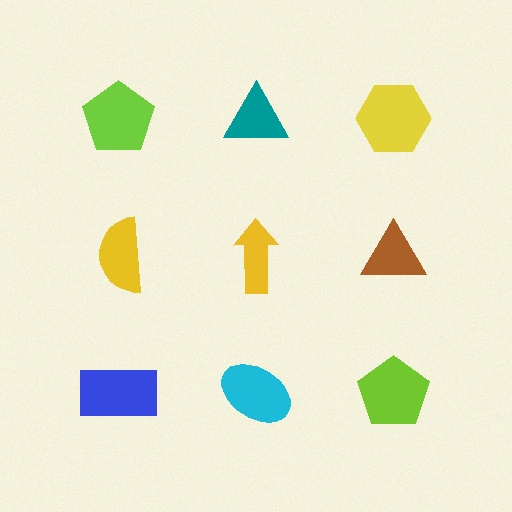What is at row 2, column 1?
A yellow semicircle.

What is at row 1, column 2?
A teal triangle.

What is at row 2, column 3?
A brown triangle.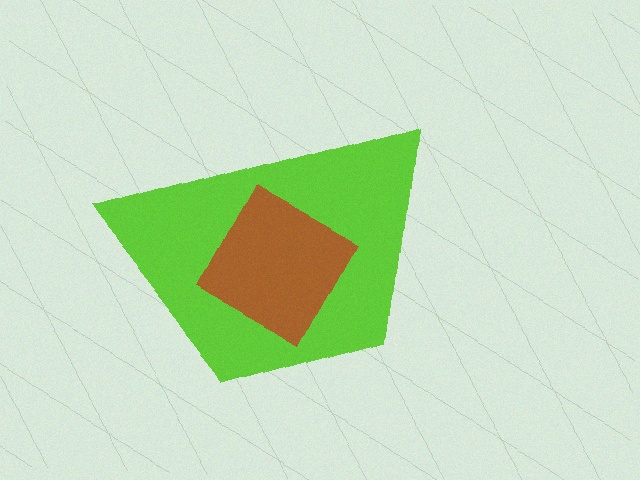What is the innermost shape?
The brown diamond.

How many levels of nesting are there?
2.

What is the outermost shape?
The lime trapezoid.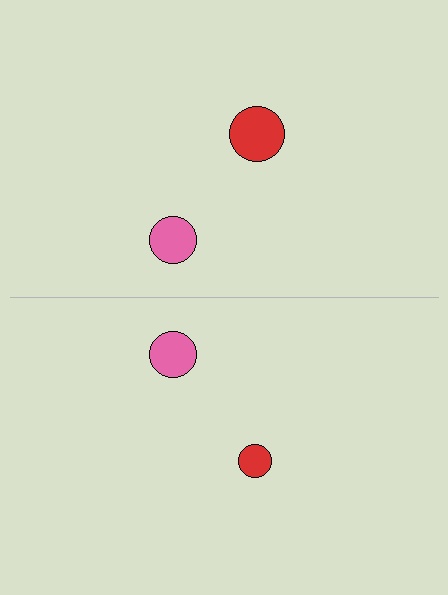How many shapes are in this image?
There are 4 shapes in this image.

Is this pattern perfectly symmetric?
No, the pattern is not perfectly symmetric. The red circle on the bottom side has a different size than its mirror counterpart.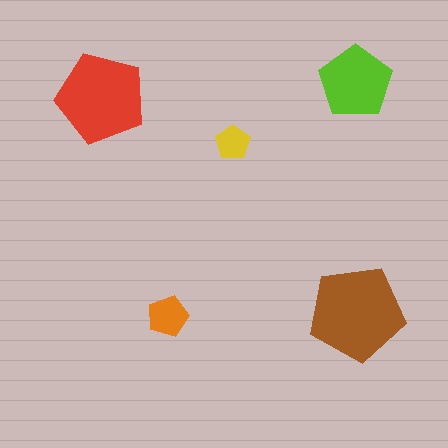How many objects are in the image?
There are 5 objects in the image.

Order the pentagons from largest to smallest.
the brown one, the red one, the lime one, the orange one, the yellow one.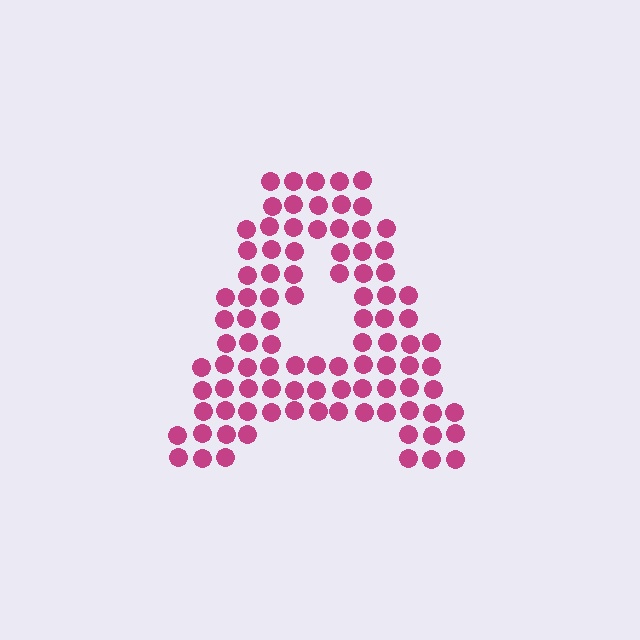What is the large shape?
The large shape is the letter A.